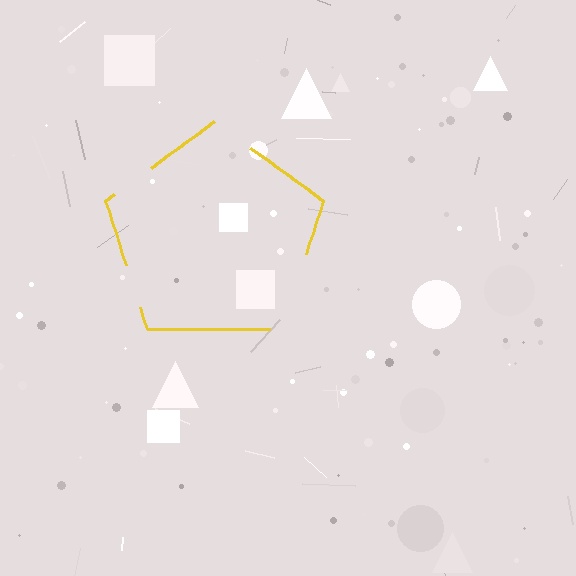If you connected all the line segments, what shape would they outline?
They would outline a pentagon.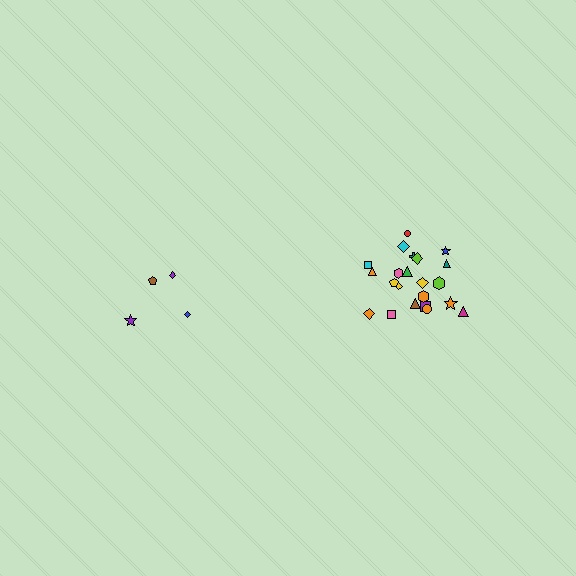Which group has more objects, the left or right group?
The right group.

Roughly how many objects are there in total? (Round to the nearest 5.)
Roughly 25 objects in total.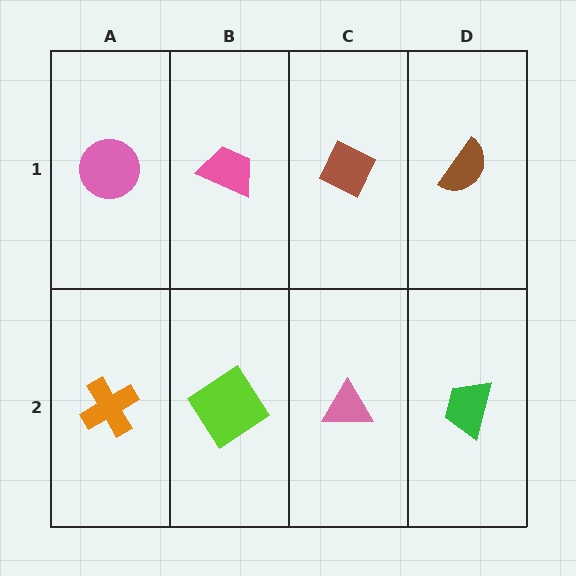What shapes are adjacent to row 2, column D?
A brown semicircle (row 1, column D), a pink triangle (row 2, column C).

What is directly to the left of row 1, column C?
A pink trapezoid.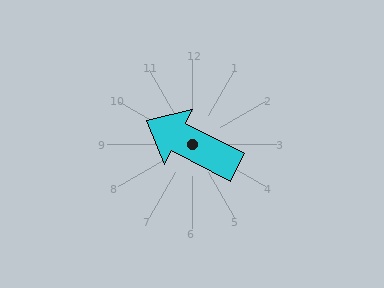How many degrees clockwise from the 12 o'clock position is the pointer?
Approximately 297 degrees.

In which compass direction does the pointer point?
Northwest.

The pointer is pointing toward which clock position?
Roughly 10 o'clock.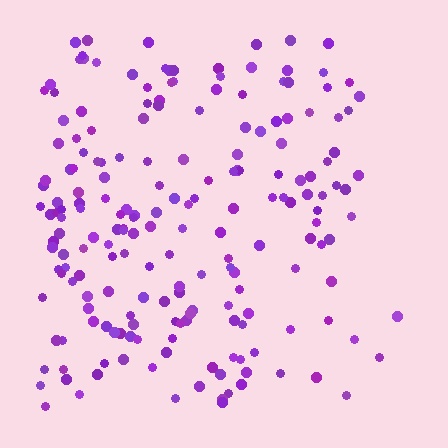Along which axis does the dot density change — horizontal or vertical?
Horizontal.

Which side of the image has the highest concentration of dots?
The left.